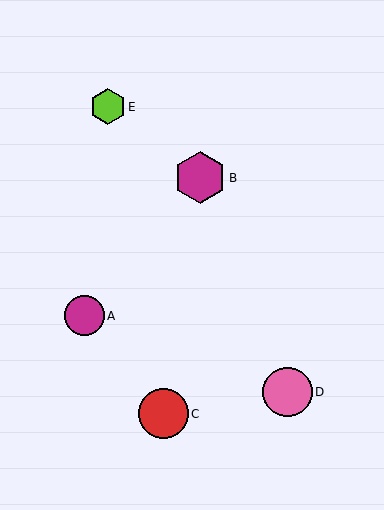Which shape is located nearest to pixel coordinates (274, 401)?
The pink circle (labeled D) at (287, 392) is nearest to that location.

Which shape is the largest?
The magenta hexagon (labeled B) is the largest.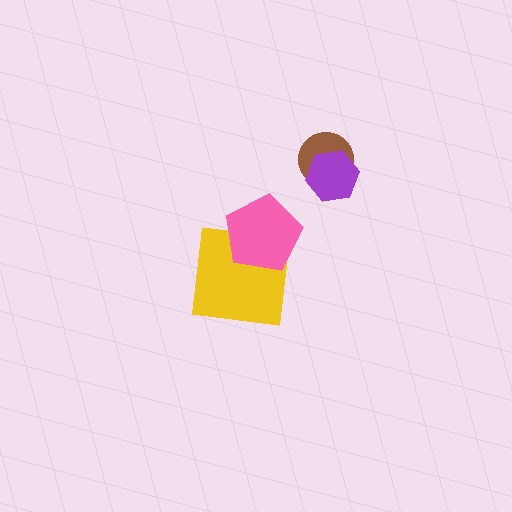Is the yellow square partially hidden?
Yes, it is partially covered by another shape.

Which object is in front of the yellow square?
The pink pentagon is in front of the yellow square.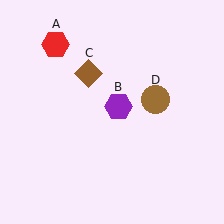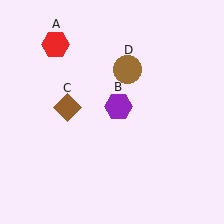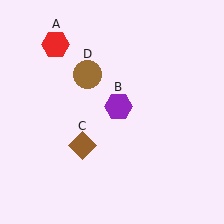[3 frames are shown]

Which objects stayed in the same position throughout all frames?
Red hexagon (object A) and purple hexagon (object B) remained stationary.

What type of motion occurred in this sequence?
The brown diamond (object C), brown circle (object D) rotated counterclockwise around the center of the scene.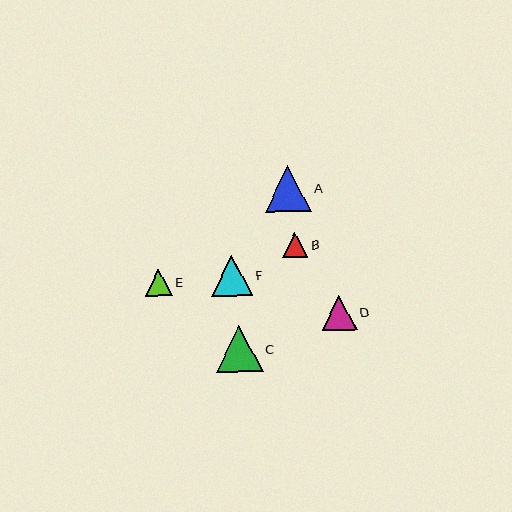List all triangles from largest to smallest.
From largest to smallest: A, C, F, D, E, B.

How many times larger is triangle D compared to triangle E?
Triangle D is approximately 1.3 times the size of triangle E.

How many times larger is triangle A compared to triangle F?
Triangle A is approximately 1.1 times the size of triangle F.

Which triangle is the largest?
Triangle A is the largest with a size of approximately 47 pixels.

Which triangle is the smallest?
Triangle B is the smallest with a size of approximately 25 pixels.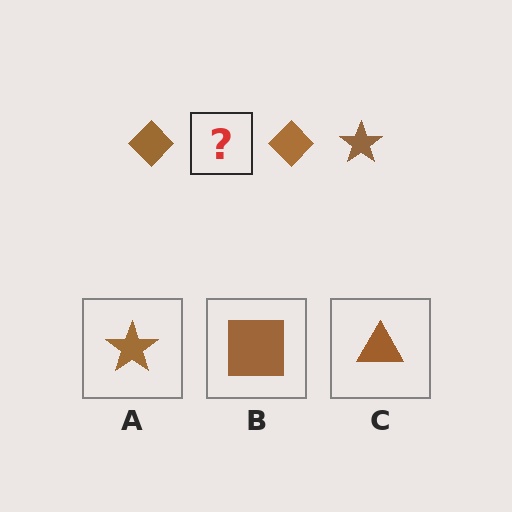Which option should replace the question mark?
Option A.